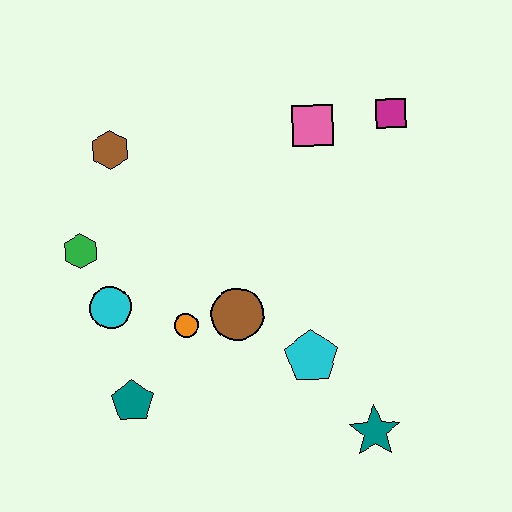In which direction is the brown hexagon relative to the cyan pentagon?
The brown hexagon is above the cyan pentagon.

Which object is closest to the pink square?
The magenta square is closest to the pink square.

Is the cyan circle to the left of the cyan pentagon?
Yes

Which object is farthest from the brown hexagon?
The teal star is farthest from the brown hexagon.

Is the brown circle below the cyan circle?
Yes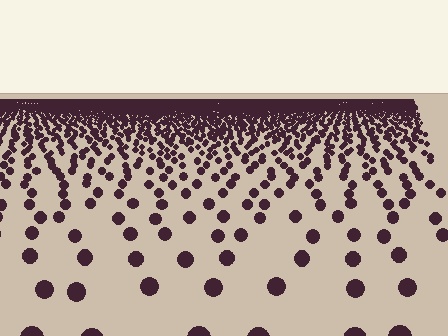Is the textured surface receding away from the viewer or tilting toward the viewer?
The surface is receding away from the viewer. Texture elements get smaller and denser toward the top.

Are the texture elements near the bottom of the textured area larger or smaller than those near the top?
Larger. Near the bottom, elements are closer to the viewer and appear at a bigger on-screen size.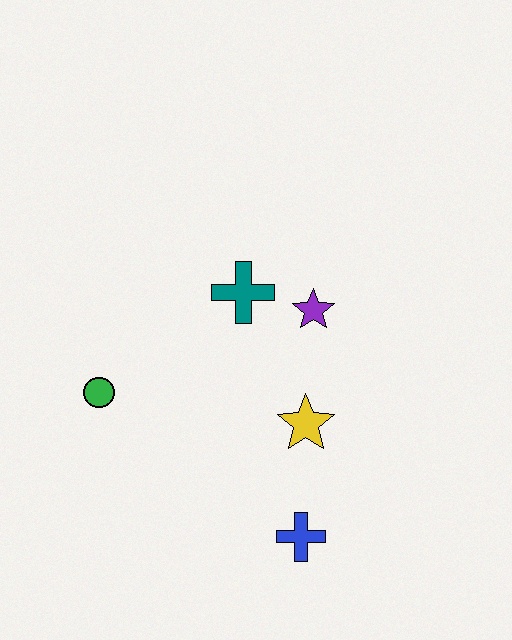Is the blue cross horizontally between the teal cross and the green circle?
No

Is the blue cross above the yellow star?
No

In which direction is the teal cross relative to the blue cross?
The teal cross is above the blue cross.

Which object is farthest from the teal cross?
The blue cross is farthest from the teal cross.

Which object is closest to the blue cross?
The yellow star is closest to the blue cross.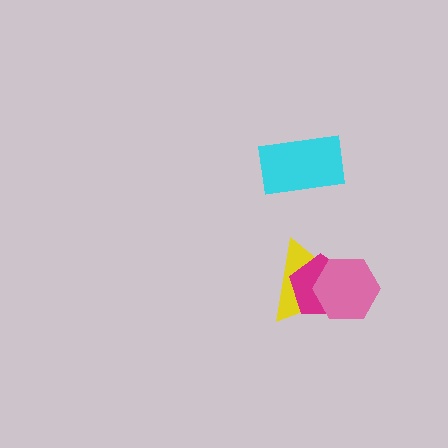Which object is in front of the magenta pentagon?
The pink hexagon is in front of the magenta pentagon.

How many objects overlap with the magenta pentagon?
2 objects overlap with the magenta pentagon.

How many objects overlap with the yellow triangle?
2 objects overlap with the yellow triangle.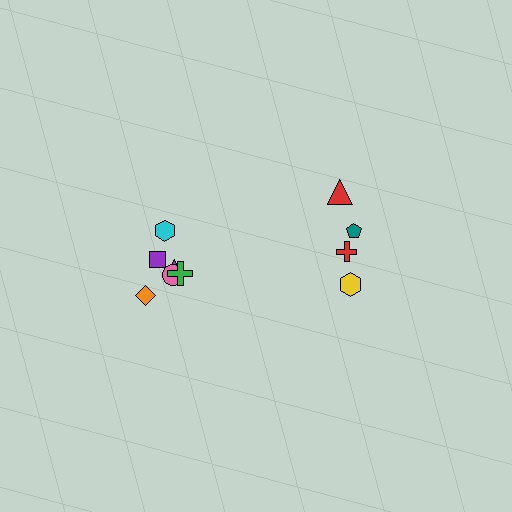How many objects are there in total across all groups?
There are 10 objects.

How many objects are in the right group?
There are 4 objects.